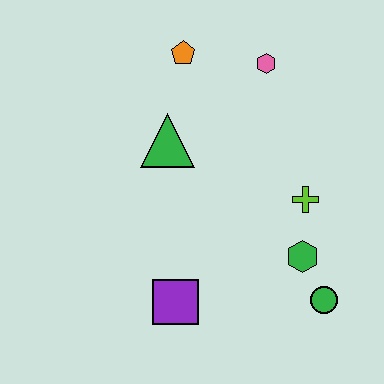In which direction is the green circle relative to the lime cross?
The green circle is below the lime cross.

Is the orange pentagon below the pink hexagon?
No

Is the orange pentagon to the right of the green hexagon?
No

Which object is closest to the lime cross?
The green hexagon is closest to the lime cross.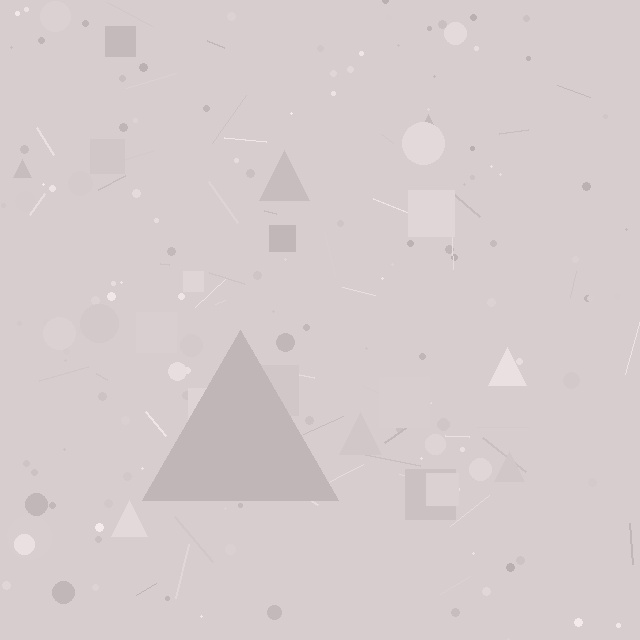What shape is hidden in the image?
A triangle is hidden in the image.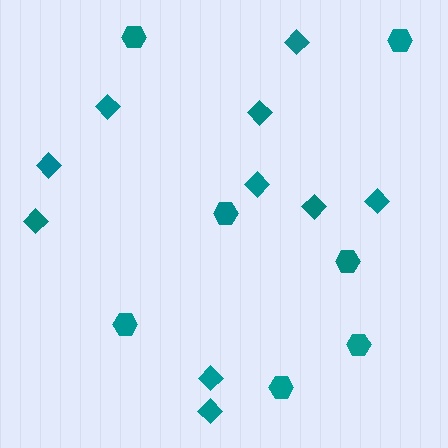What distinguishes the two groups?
There are 2 groups: one group of diamonds (10) and one group of hexagons (7).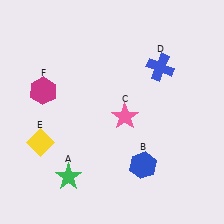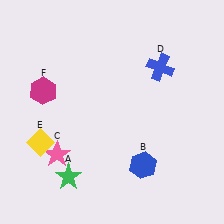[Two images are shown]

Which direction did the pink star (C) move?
The pink star (C) moved left.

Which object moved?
The pink star (C) moved left.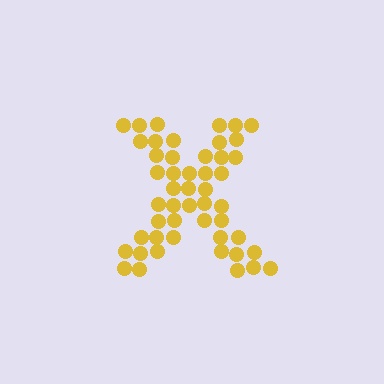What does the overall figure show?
The overall figure shows the letter X.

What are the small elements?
The small elements are circles.